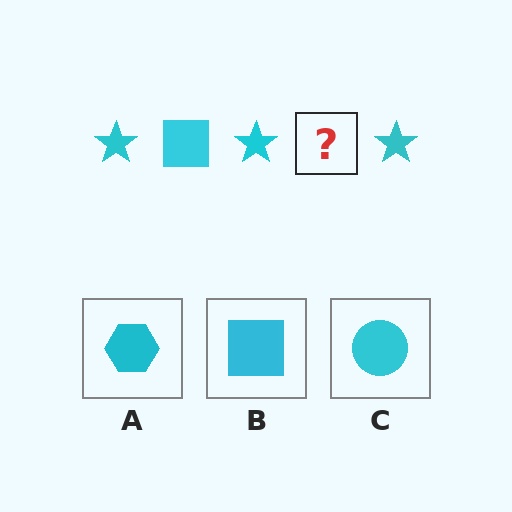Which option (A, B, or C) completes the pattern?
B.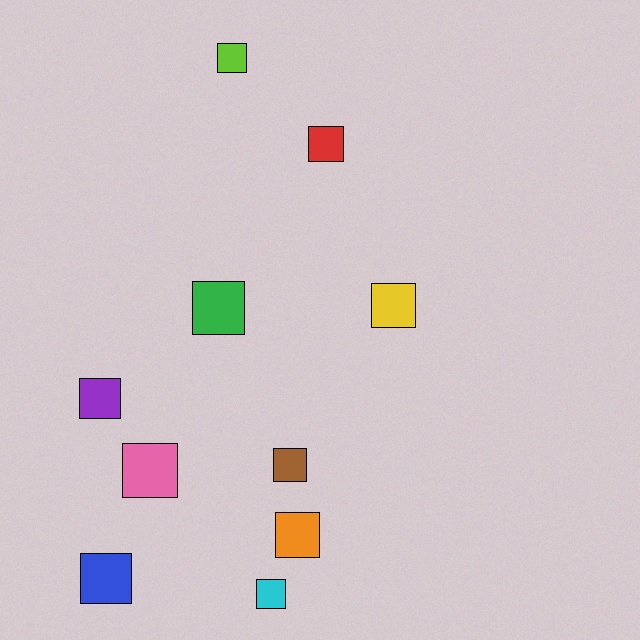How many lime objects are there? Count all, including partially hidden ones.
There is 1 lime object.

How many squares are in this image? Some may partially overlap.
There are 10 squares.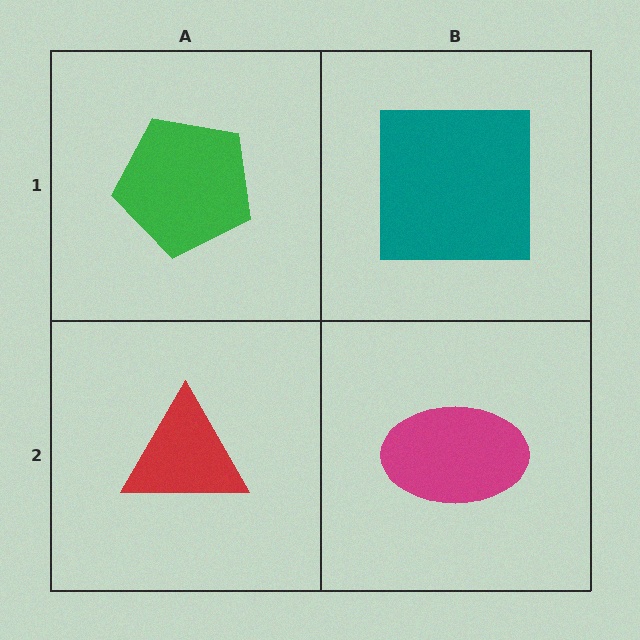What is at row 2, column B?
A magenta ellipse.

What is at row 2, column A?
A red triangle.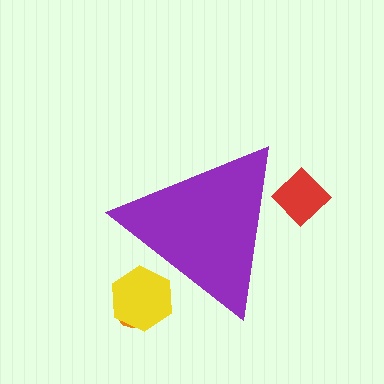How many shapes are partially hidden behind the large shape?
3 shapes are partially hidden.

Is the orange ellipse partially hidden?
Yes, the orange ellipse is partially hidden behind the purple triangle.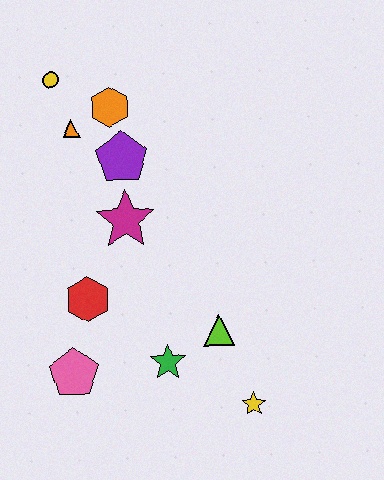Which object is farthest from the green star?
The yellow circle is farthest from the green star.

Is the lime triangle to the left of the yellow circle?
No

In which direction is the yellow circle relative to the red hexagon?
The yellow circle is above the red hexagon.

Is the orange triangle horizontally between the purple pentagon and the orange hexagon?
No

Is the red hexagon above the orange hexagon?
No